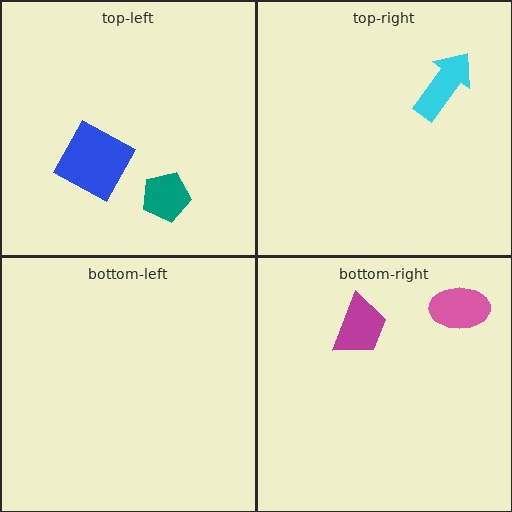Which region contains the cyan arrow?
The top-right region.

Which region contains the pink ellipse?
The bottom-right region.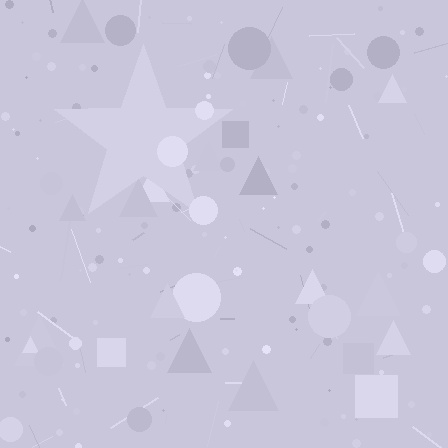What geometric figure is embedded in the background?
A star is embedded in the background.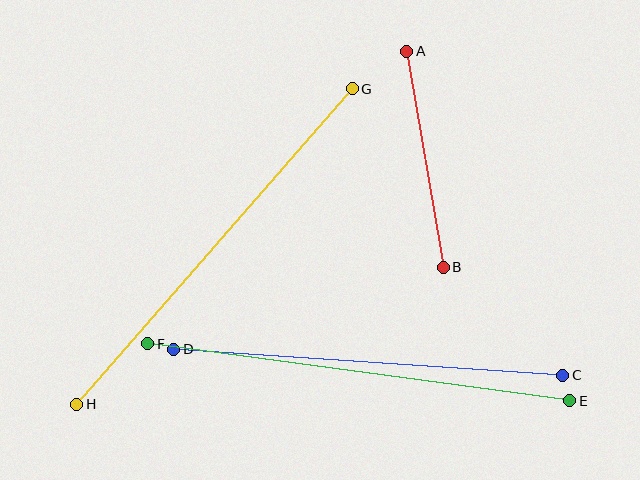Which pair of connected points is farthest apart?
Points E and F are farthest apart.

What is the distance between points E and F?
The distance is approximately 426 pixels.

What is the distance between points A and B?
The distance is approximately 219 pixels.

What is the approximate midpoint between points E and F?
The midpoint is at approximately (359, 372) pixels.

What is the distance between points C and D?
The distance is approximately 390 pixels.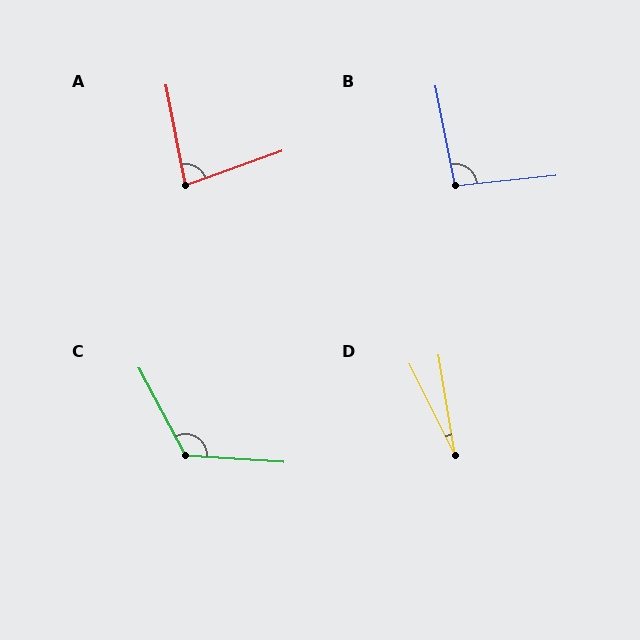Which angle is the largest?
C, at approximately 122 degrees.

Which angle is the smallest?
D, at approximately 17 degrees.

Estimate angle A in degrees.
Approximately 81 degrees.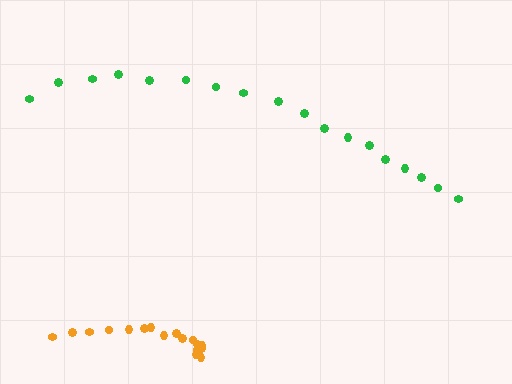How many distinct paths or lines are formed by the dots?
There are 2 distinct paths.